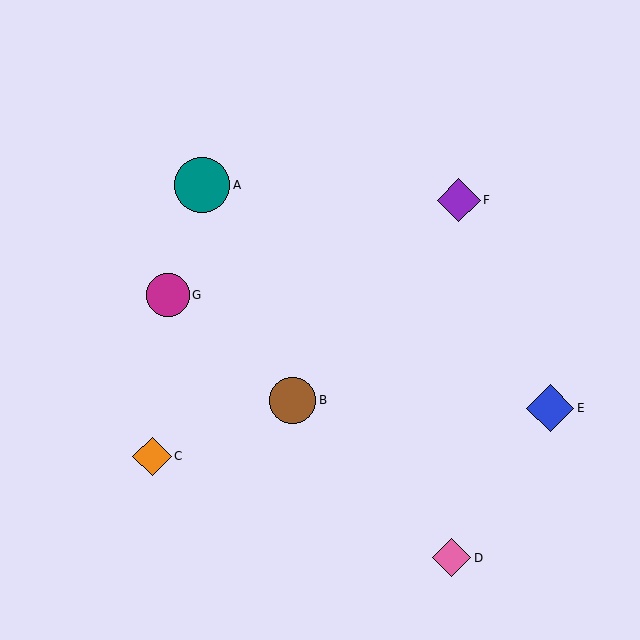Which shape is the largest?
The teal circle (labeled A) is the largest.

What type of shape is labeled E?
Shape E is a blue diamond.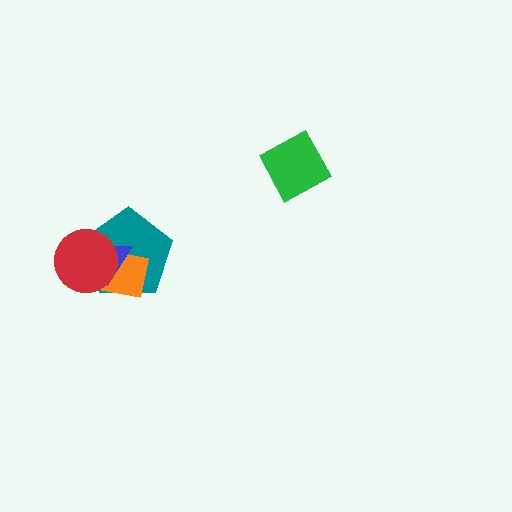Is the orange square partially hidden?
Yes, it is partially covered by another shape.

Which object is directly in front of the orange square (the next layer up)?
The blue triangle is directly in front of the orange square.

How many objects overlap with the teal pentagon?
3 objects overlap with the teal pentagon.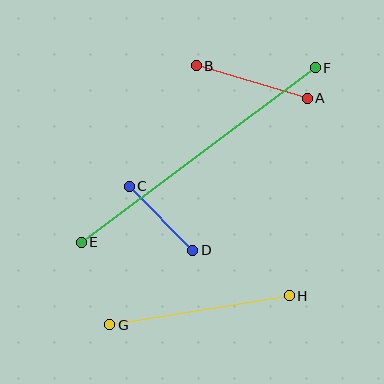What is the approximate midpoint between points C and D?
The midpoint is at approximately (161, 218) pixels.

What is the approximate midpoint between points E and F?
The midpoint is at approximately (198, 155) pixels.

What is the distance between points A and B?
The distance is approximately 116 pixels.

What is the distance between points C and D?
The distance is approximately 90 pixels.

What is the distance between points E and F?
The distance is approximately 292 pixels.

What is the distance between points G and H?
The distance is approximately 182 pixels.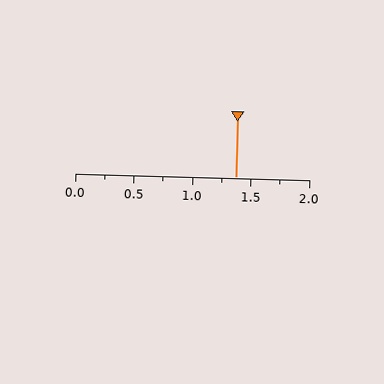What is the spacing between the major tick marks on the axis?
The major ticks are spaced 0.5 apart.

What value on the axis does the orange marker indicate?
The marker indicates approximately 1.38.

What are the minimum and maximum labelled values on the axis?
The axis runs from 0.0 to 2.0.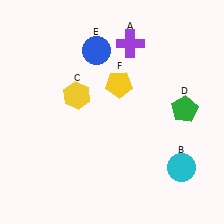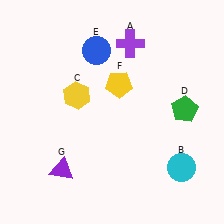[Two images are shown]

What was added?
A purple triangle (G) was added in Image 2.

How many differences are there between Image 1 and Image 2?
There is 1 difference between the two images.